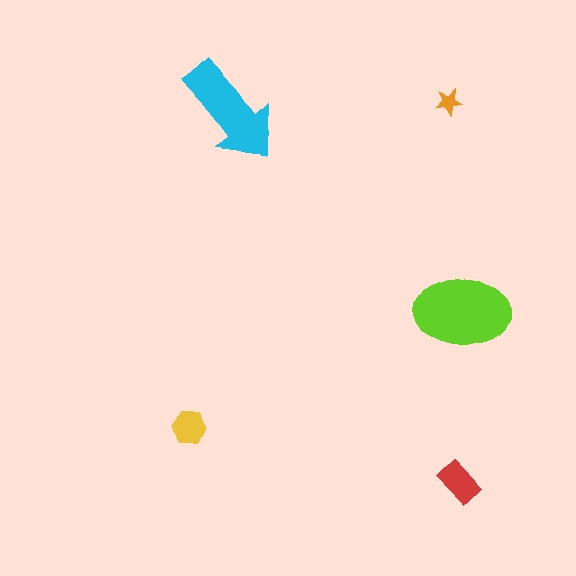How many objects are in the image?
There are 5 objects in the image.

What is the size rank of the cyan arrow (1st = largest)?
2nd.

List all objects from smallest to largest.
The orange star, the yellow hexagon, the red rectangle, the cyan arrow, the lime ellipse.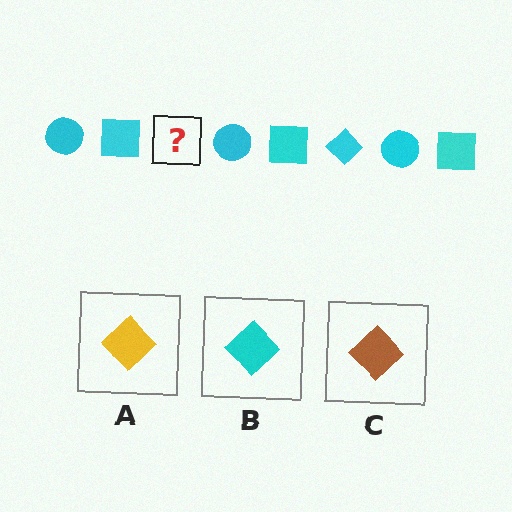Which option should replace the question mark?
Option B.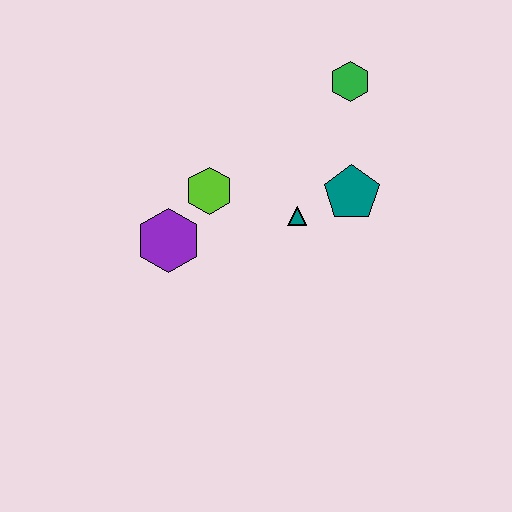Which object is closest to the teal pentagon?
The teal triangle is closest to the teal pentagon.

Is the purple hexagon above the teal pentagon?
No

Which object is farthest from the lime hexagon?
The green hexagon is farthest from the lime hexagon.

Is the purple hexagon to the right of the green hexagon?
No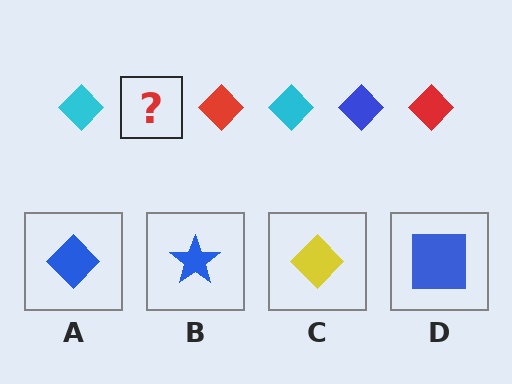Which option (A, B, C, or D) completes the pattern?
A.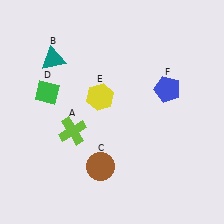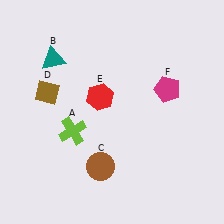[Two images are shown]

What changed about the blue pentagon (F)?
In Image 1, F is blue. In Image 2, it changed to magenta.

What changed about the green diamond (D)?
In Image 1, D is green. In Image 2, it changed to brown.